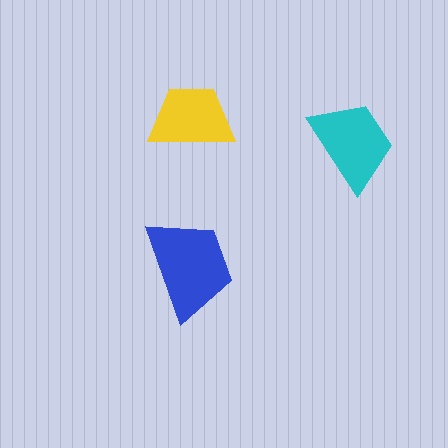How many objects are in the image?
There are 3 objects in the image.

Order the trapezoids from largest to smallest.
the blue one, the cyan one, the yellow one.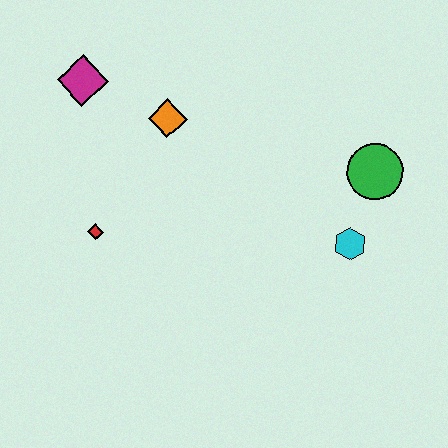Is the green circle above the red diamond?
Yes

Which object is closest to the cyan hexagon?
The green circle is closest to the cyan hexagon.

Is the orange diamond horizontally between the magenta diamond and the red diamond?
No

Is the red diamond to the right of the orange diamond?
No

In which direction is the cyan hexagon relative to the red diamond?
The cyan hexagon is to the right of the red diamond.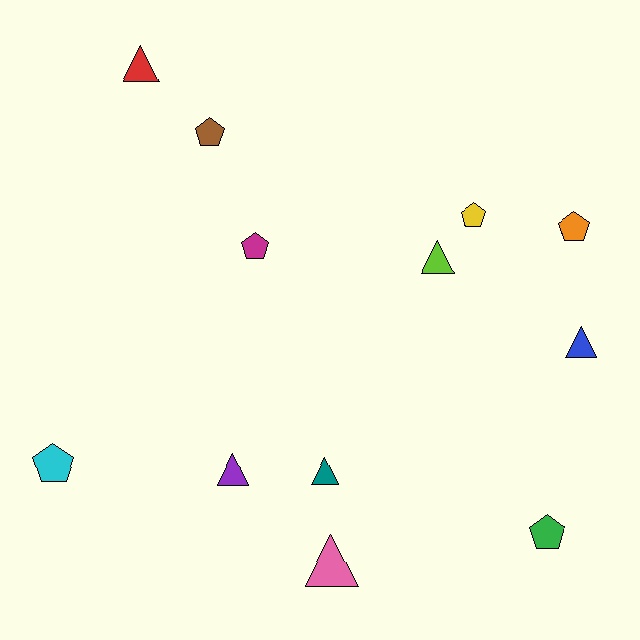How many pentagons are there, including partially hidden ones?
There are 6 pentagons.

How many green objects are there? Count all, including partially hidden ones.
There is 1 green object.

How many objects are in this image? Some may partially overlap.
There are 12 objects.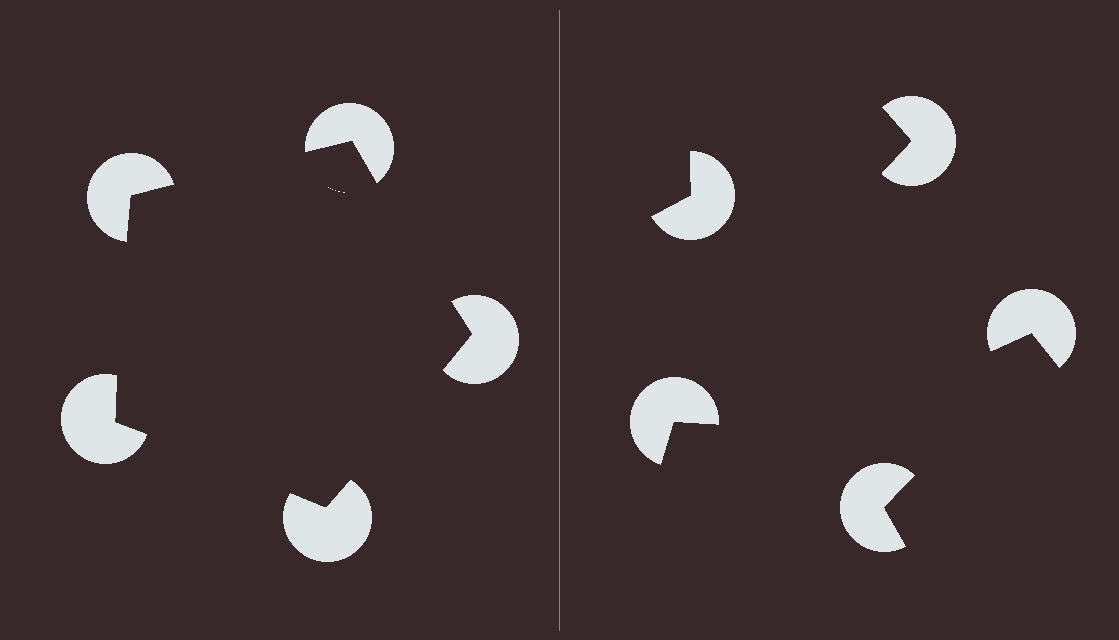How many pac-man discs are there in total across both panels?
10 — 5 on each side.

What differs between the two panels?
The pac-man discs are positioned identically on both sides; only the wedge orientations differ. On the left they align to a pentagon; on the right they are misaligned.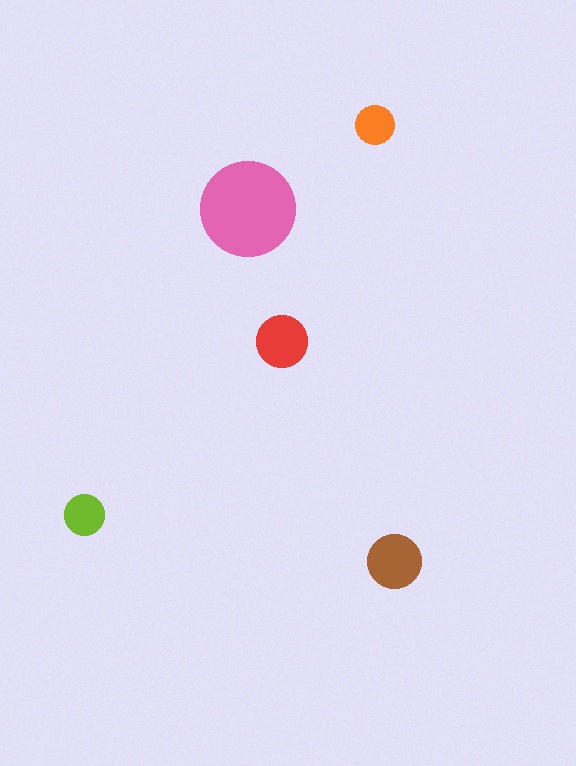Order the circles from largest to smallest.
the pink one, the brown one, the red one, the lime one, the orange one.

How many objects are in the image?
There are 5 objects in the image.